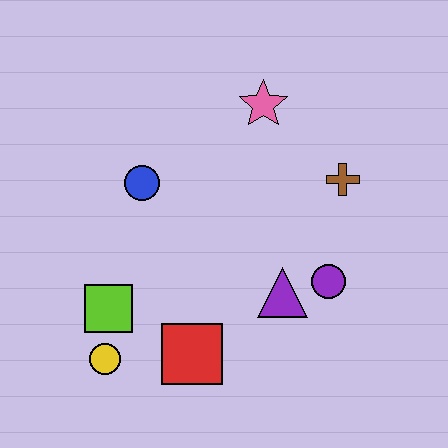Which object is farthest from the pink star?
The yellow circle is farthest from the pink star.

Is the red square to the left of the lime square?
No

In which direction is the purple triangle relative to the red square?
The purple triangle is to the right of the red square.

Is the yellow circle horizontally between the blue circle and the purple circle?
No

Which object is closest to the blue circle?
The lime square is closest to the blue circle.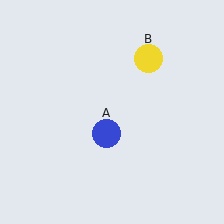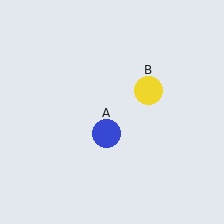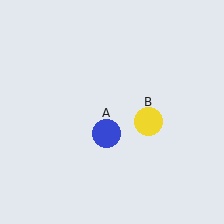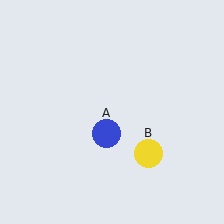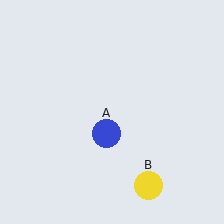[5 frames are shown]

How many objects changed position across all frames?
1 object changed position: yellow circle (object B).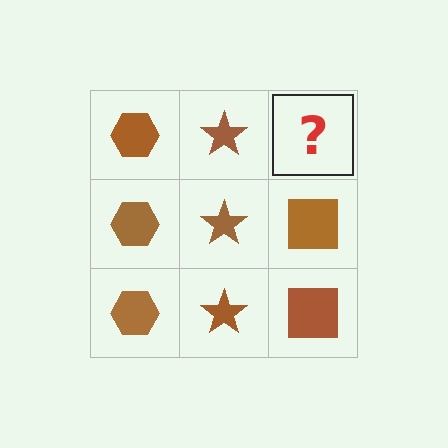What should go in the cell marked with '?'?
The missing cell should contain a brown square.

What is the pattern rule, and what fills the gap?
The rule is that each column has a consistent shape. The gap should be filled with a brown square.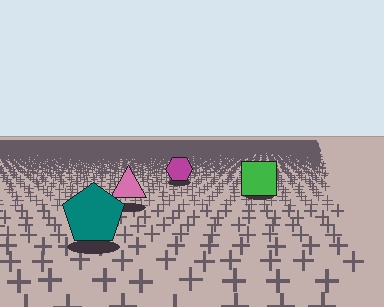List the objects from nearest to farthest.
From nearest to farthest: the teal pentagon, the pink triangle, the green square, the magenta hexagon.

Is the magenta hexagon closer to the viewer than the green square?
No. The green square is closer — you can tell from the texture gradient: the ground texture is coarser near it.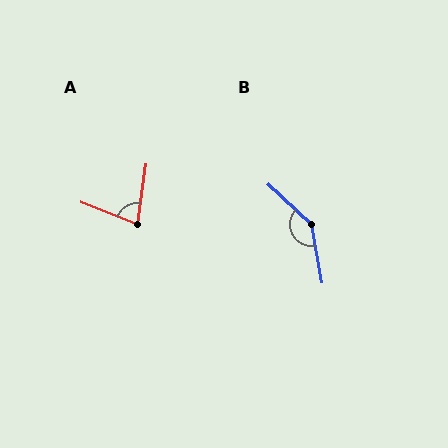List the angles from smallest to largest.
A (77°), B (143°).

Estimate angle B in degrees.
Approximately 143 degrees.